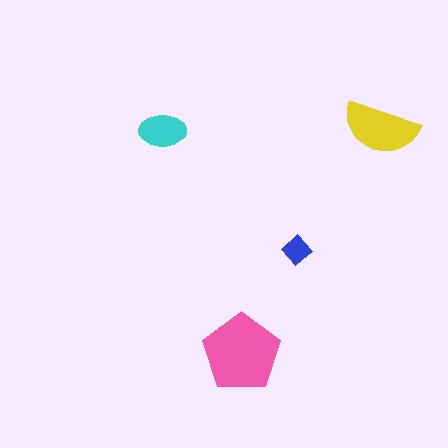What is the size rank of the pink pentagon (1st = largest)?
1st.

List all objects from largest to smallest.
The pink pentagon, the yellow semicircle, the cyan ellipse, the blue diamond.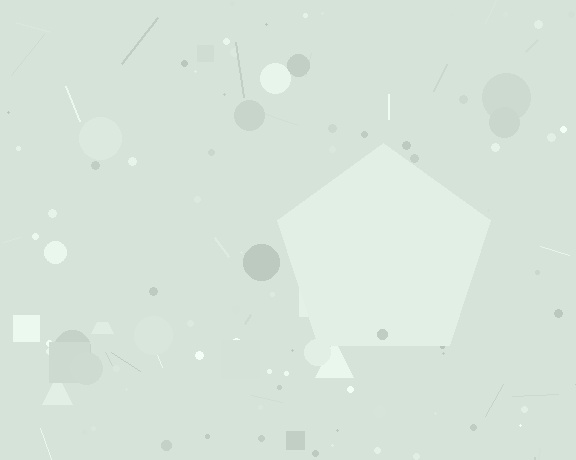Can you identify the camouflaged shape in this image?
The camouflaged shape is a pentagon.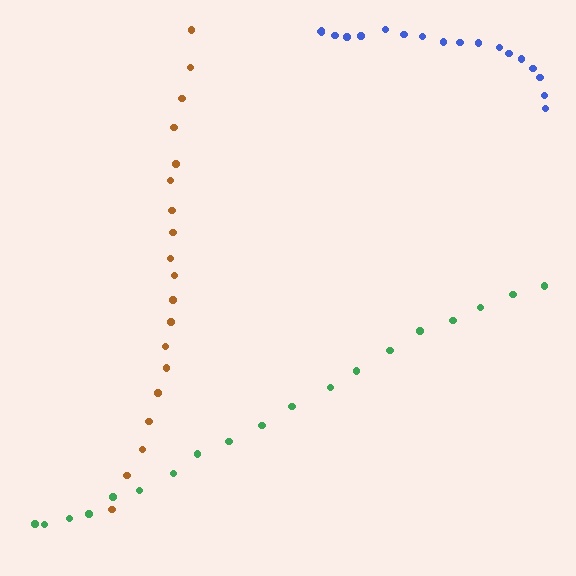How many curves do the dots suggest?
There are 3 distinct paths.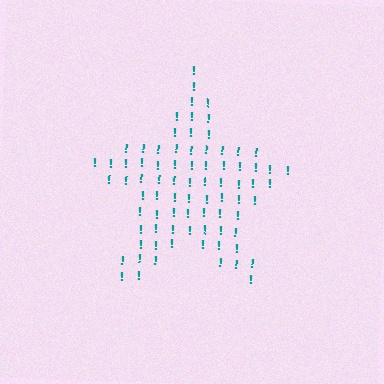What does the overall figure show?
The overall figure shows a star.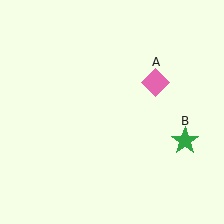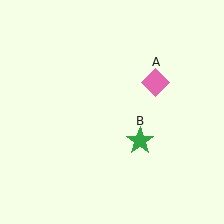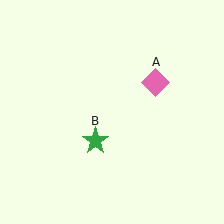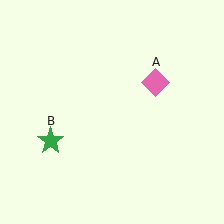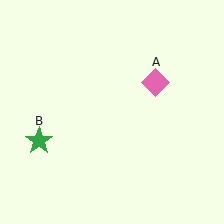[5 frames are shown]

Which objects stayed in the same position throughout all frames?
Pink diamond (object A) remained stationary.